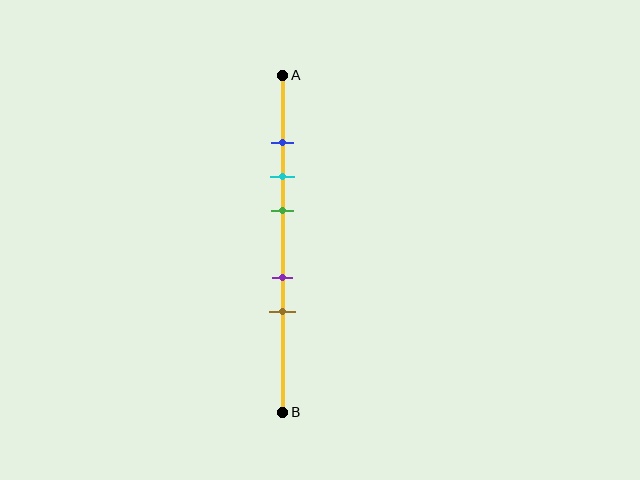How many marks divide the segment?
There are 5 marks dividing the segment.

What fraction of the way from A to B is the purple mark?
The purple mark is approximately 60% (0.6) of the way from A to B.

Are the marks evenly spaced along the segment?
No, the marks are not evenly spaced.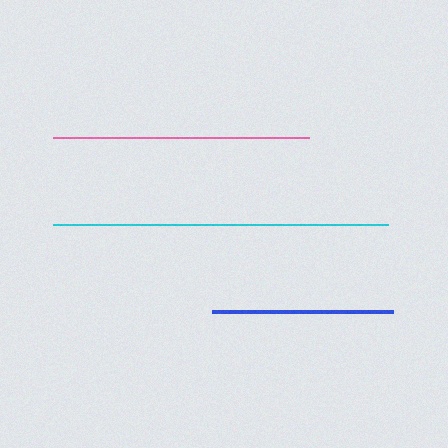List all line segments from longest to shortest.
From longest to shortest: cyan, pink, blue.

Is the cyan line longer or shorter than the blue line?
The cyan line is longer than the blue line.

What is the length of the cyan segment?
The cyan segment is approximately 336 pixels long.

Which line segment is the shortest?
The blue line is the shortest at approximately 181 pixels.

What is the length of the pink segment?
The pink segment is approximately 256 pixels long.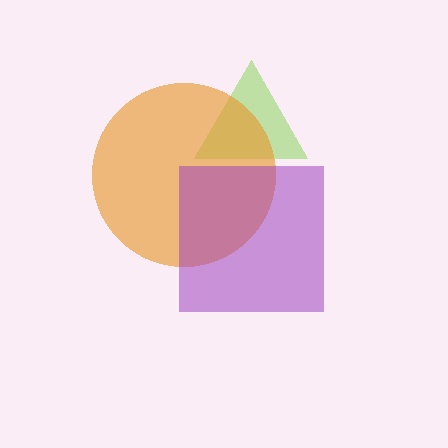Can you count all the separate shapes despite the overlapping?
Yes, there are 3 separate shapes.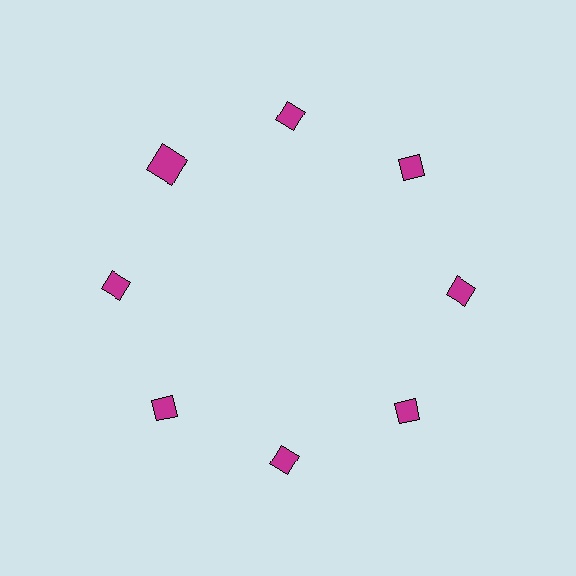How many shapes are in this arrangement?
There are 8 shapes arranged in a ring pattern.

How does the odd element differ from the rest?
It has a different shape: square instead of diamond.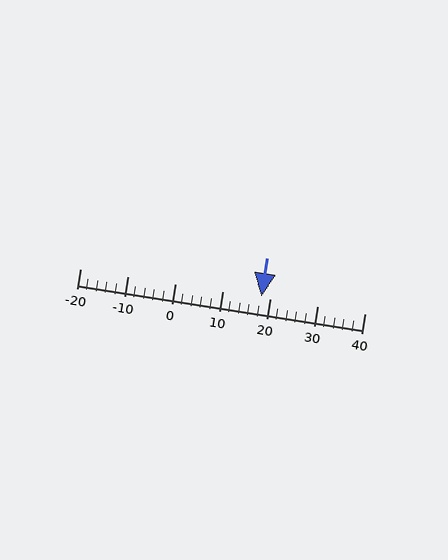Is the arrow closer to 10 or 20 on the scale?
The arrow is closer to 20.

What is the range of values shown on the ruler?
The ruler shows values from -20 to 40.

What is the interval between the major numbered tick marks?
The major tick marks are spaced 10 units apart.